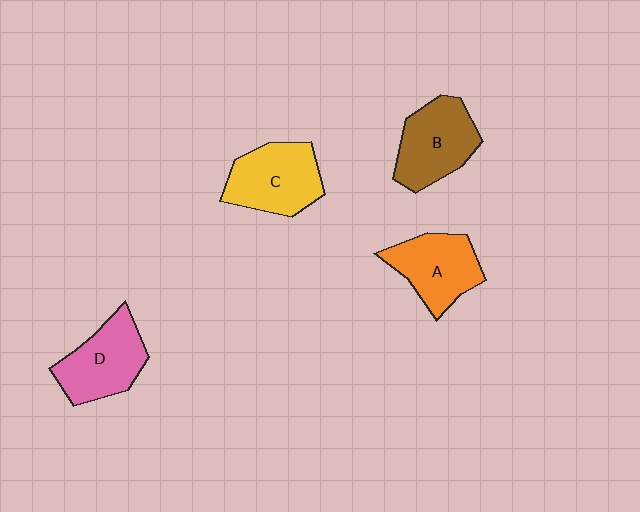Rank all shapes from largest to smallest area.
From largest to smallest: C (yellow), B (brown), D (pink), A (orange).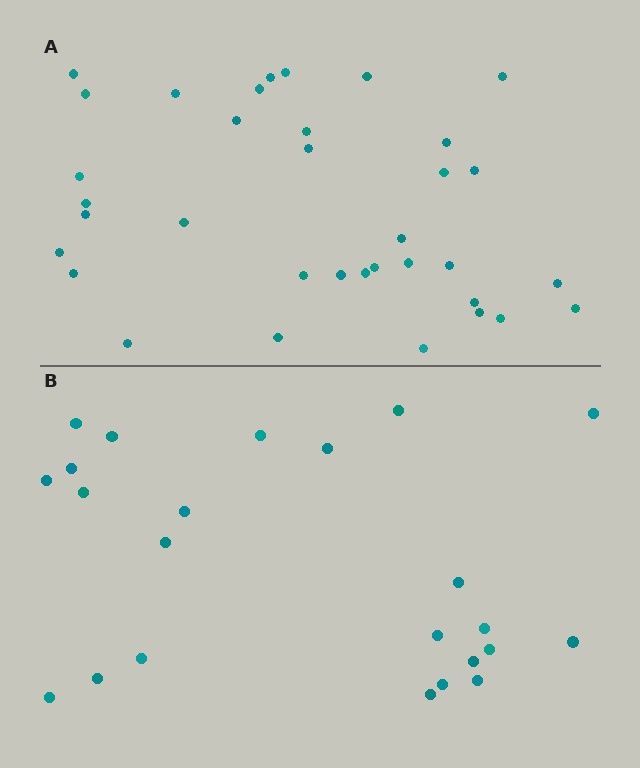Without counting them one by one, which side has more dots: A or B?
Region A (the top region) has more dots.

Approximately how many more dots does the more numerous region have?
Region A has roughly 12 or so more dots than region B.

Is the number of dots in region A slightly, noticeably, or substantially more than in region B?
Region A has substantially more. The ratio is roughly 1.5 to 1.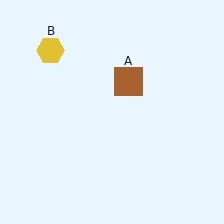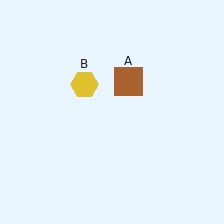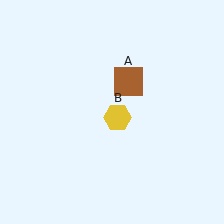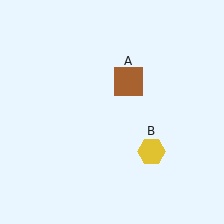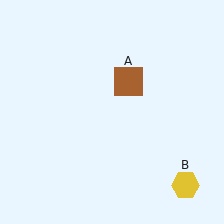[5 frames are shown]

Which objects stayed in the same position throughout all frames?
Brown square (object A) remained stationary.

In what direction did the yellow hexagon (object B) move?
The yellow hexagon (object B) moved down and to the right.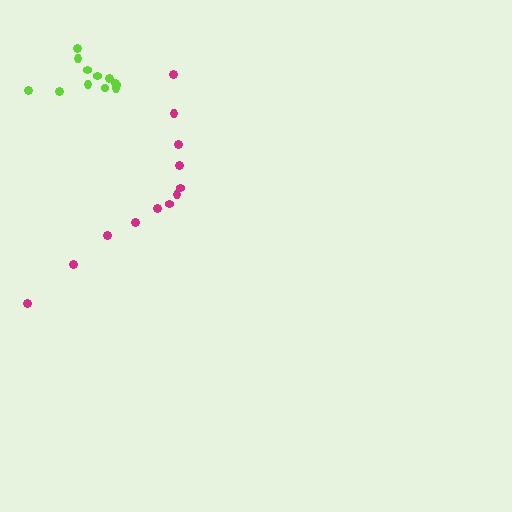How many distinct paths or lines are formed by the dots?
There are 2 distinct paths.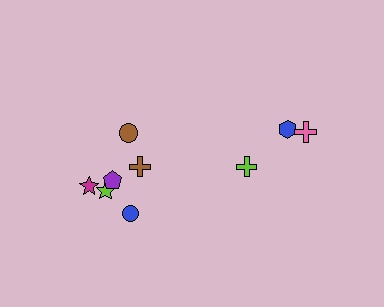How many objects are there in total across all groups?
There are 9 objects.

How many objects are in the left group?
There are 6 objects.